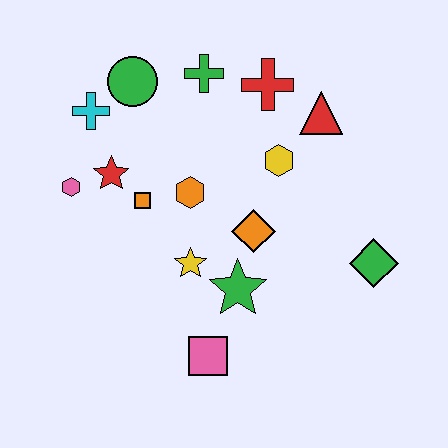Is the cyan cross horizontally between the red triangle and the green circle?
No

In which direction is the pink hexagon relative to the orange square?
The pink hexagon is to the left of the orange square.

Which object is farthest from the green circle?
The green diamond is farthest from the green circle.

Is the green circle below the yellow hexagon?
No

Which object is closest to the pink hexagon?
The red star is closest to the pink hexagon.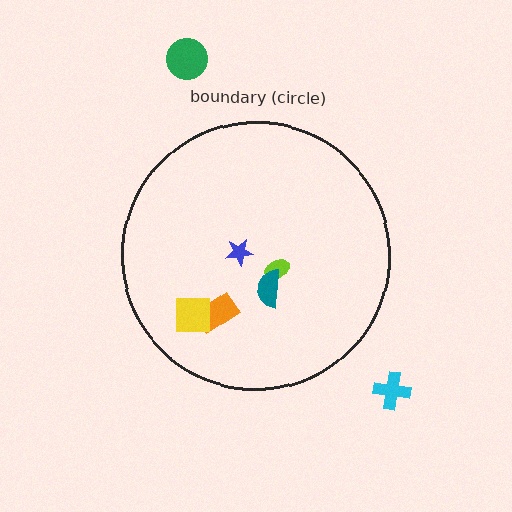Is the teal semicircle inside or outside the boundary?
Inside.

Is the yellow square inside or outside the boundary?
Inside.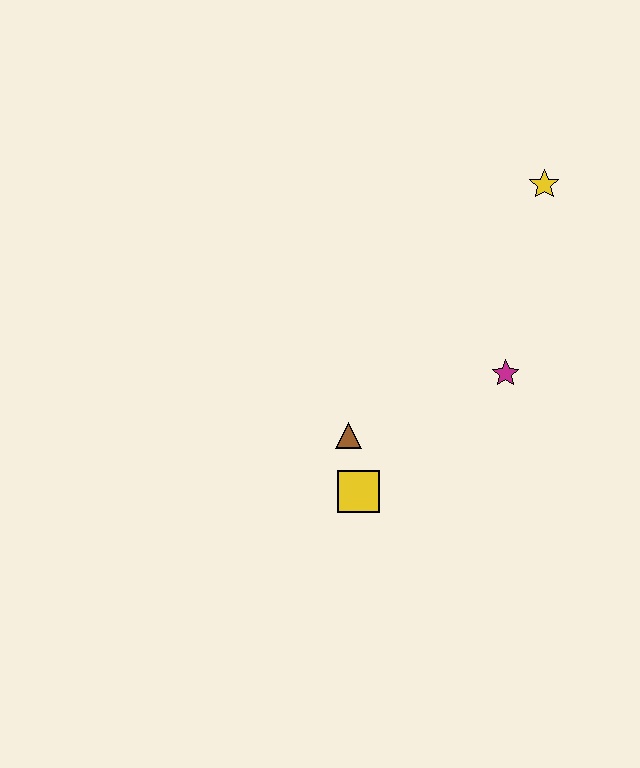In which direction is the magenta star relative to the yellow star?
The magenta star is below the yellow star.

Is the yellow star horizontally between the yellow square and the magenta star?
No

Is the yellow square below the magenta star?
Yes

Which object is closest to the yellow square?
The brown triangle is closest to the yellow square.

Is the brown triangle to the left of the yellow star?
Yes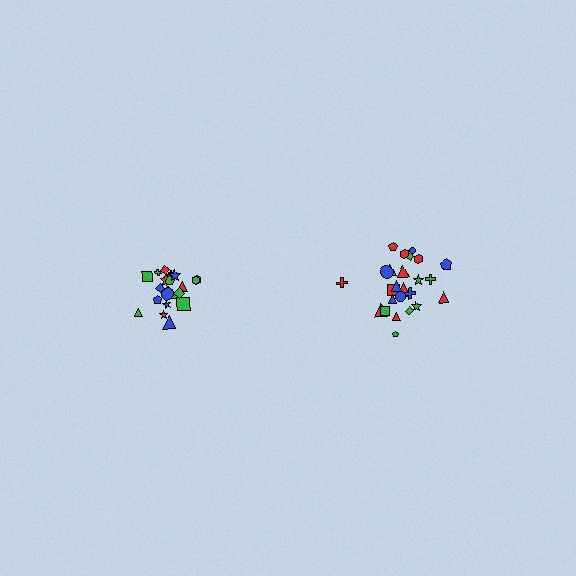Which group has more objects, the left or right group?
The right group.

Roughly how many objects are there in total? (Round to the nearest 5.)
Roughly 45 objects in total.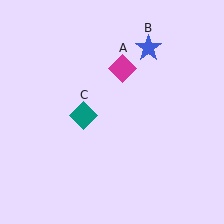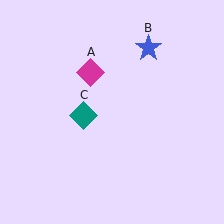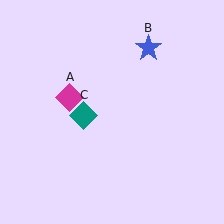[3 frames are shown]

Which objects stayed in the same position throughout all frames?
Blue star (object B) and teal diamond (object C) remained stationary.